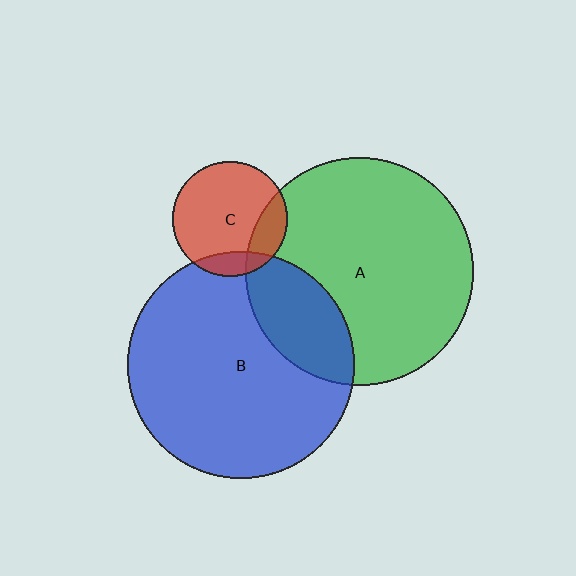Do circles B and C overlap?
Yes.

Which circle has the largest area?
Circle A (green).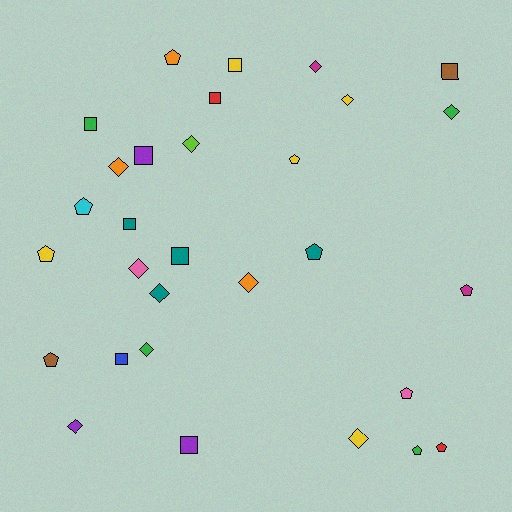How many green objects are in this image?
There are 4 green objects.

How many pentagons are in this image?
There are 10 pentagons.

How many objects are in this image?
There are 30 objects.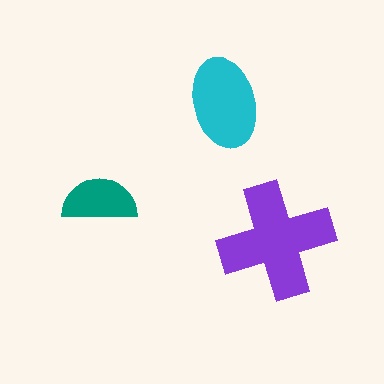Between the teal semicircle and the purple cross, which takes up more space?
The purple cross.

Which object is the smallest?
The teal semicircle.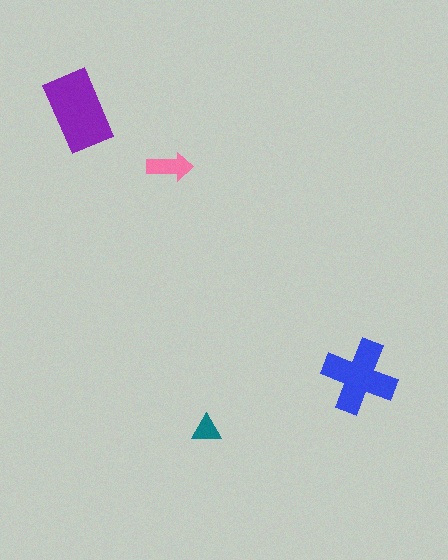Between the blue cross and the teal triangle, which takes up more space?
The blue cross.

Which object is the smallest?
The teal triangle.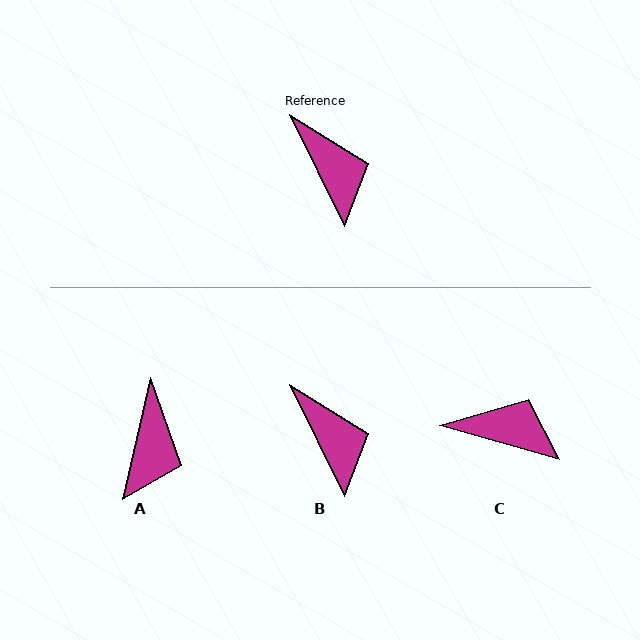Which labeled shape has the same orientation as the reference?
B.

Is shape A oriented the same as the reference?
No, it is off by about 39 degrees.